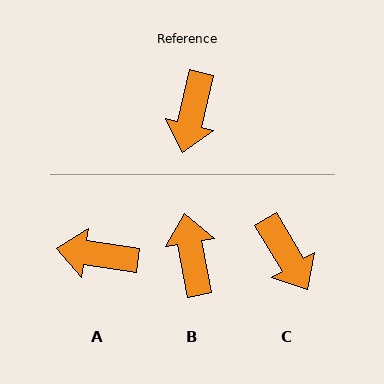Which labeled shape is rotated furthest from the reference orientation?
B, about 156 degrees away.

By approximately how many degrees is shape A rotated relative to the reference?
Approximately 85 degrees clockwise.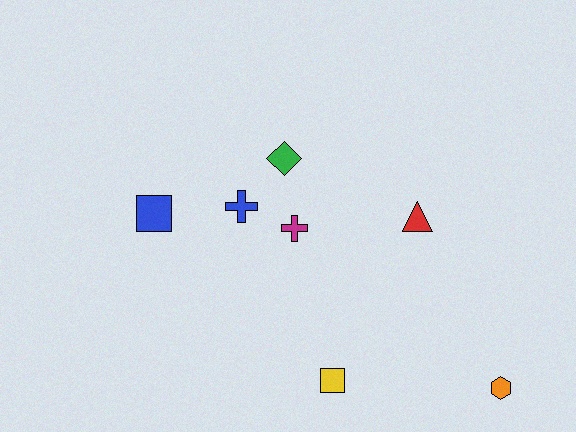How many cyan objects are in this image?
There are no cyan objects.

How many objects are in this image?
There are 7 objects.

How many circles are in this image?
There are no circles.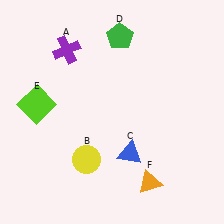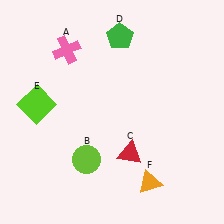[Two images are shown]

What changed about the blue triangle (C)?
In Image 1, C is blue. In Image 2, it changed to red.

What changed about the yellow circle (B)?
In Image 1, B is yellow. In Image 2, it changed to lime.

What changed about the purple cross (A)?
In Image 1, A is purple. In Image 2, it changed to pink.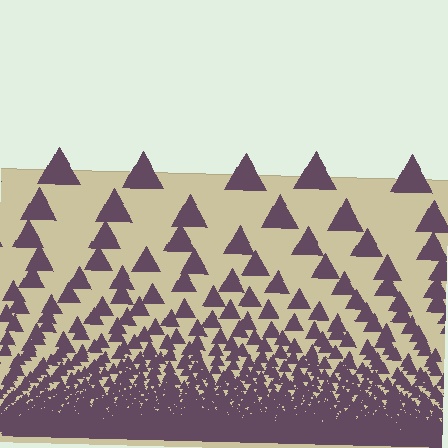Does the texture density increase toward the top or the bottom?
Density increases toward the bottom.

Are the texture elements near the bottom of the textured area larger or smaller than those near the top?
Smaller. The gradient is inverted — elements near the bottom are smaller and denser.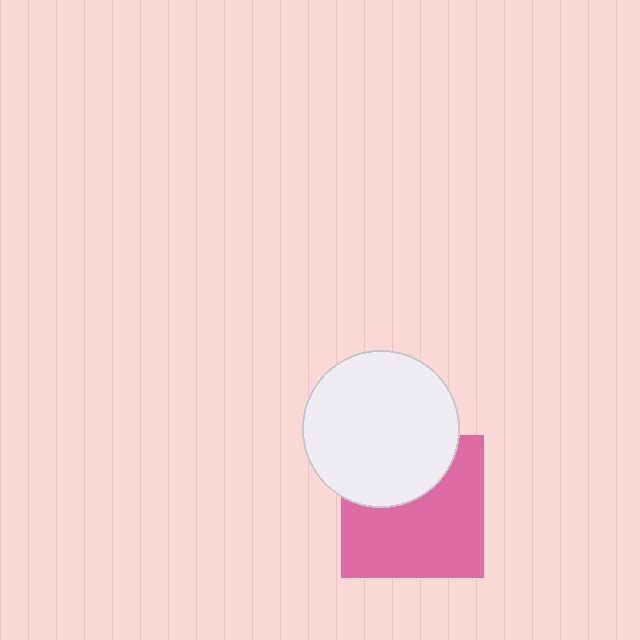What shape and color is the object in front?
The object in front is a white circle.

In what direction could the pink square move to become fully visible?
The pink square could move down. That would shift it out from behind the white circle entirely.